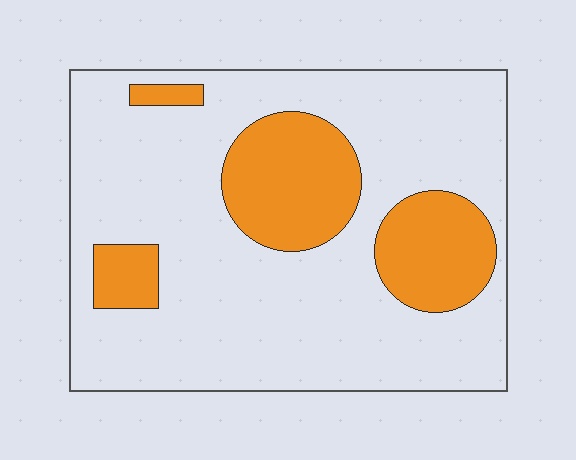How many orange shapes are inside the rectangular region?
4.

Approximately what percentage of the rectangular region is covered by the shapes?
Approximately 25%.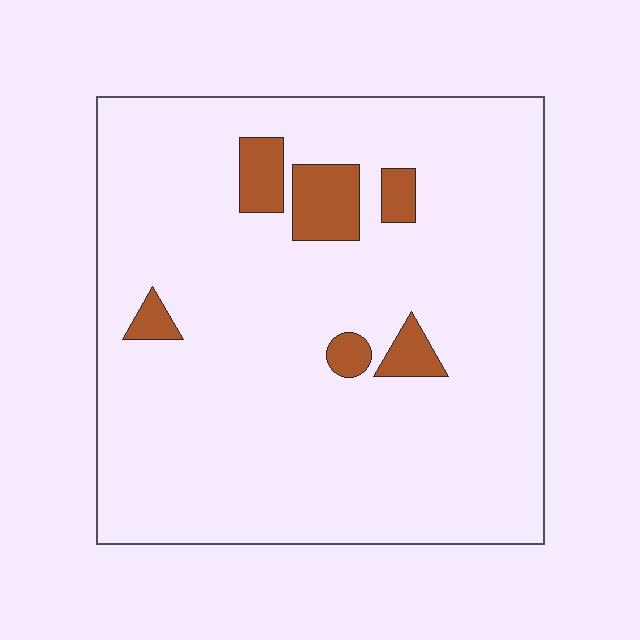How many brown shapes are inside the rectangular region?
6.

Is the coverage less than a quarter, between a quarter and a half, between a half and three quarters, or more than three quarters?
Less than a quarter.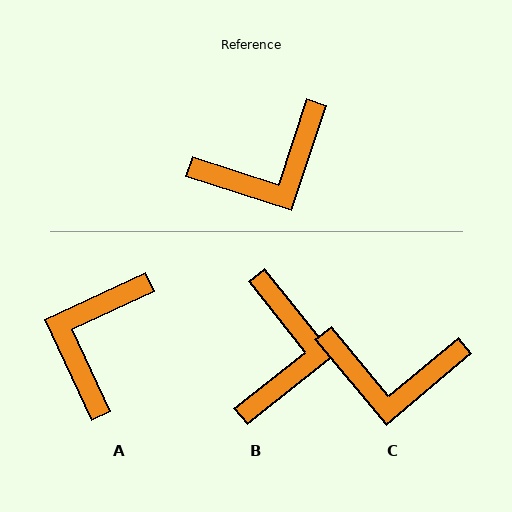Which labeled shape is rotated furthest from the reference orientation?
A, about 137 degrees away.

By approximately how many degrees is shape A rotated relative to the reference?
Approximately 137 degrees clockwise.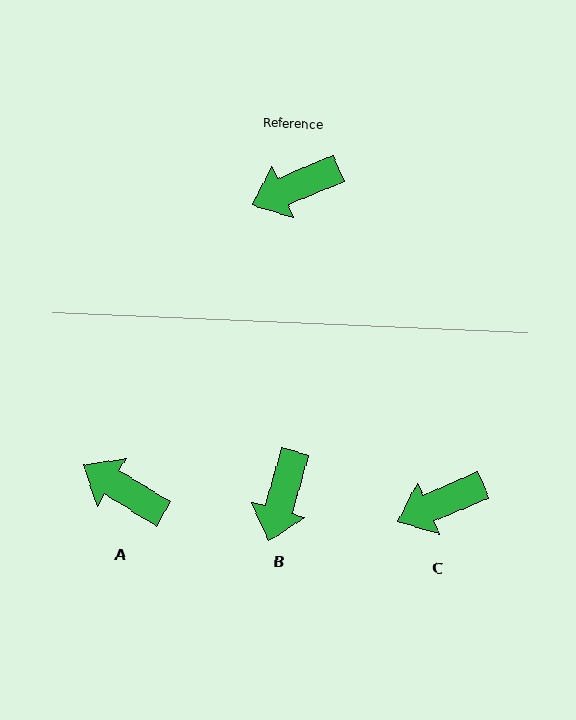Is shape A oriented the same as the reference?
No, it is off by about 54 degrees.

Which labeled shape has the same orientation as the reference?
C.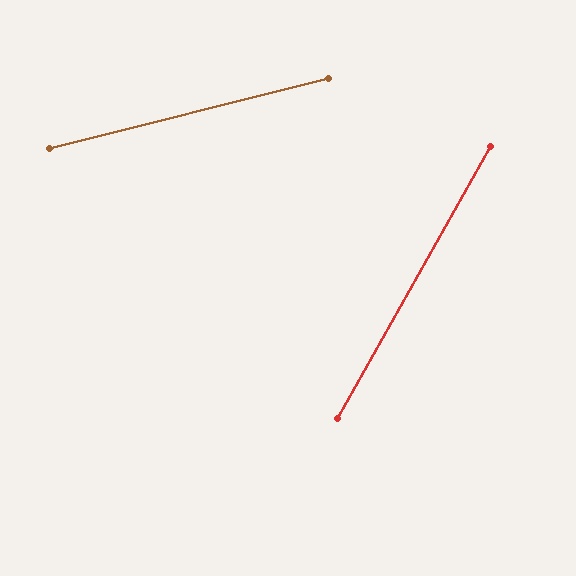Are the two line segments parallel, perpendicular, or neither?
Neither parallel nor perpendicular — they differ by about 47°.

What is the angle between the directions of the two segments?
Approximately 47 degrees.